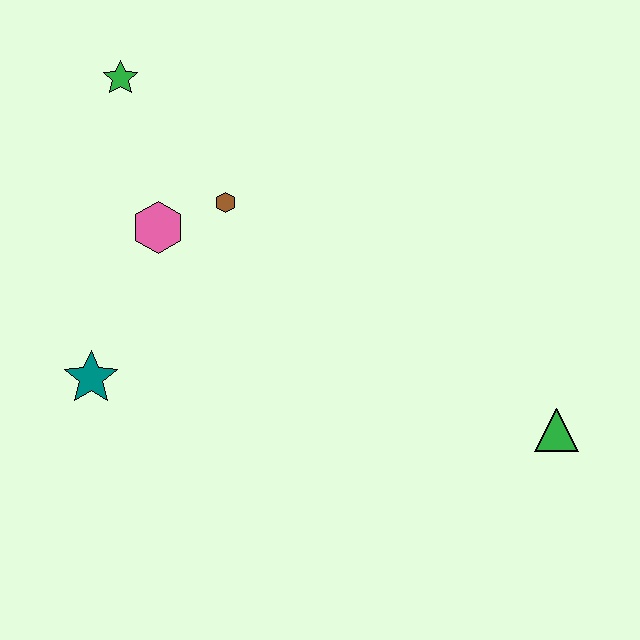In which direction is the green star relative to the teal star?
The green star is above the teal star.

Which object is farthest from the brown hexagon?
The green triangle is farthest from the brown hexagon.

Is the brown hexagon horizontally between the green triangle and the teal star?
Yes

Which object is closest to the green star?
The pink hexagon is closest to the green star.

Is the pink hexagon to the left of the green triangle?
Yes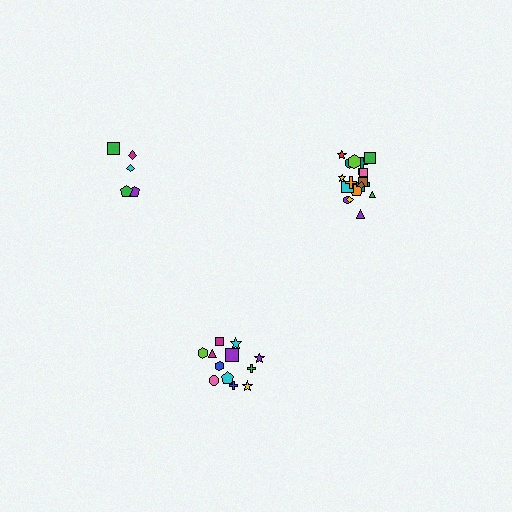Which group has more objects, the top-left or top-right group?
The top-right group.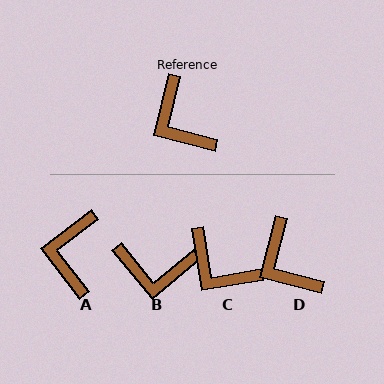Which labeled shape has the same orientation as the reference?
D.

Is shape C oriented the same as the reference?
No, it is off by about 23 degrees.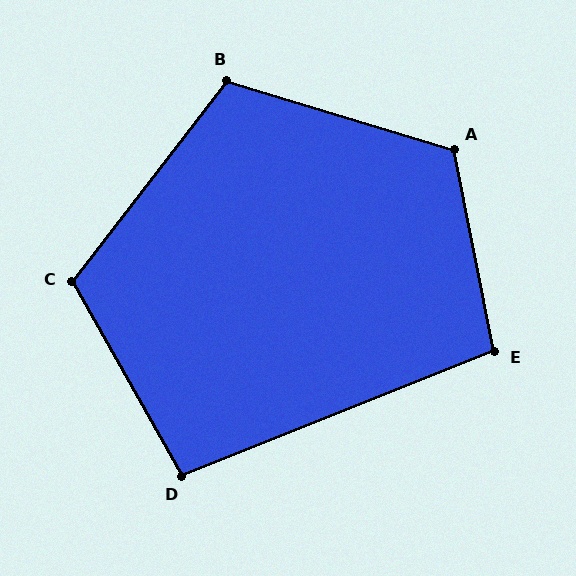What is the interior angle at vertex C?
Approximately 113 degrees (obtuse).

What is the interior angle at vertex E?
Approximately 100 degrees (obtuse).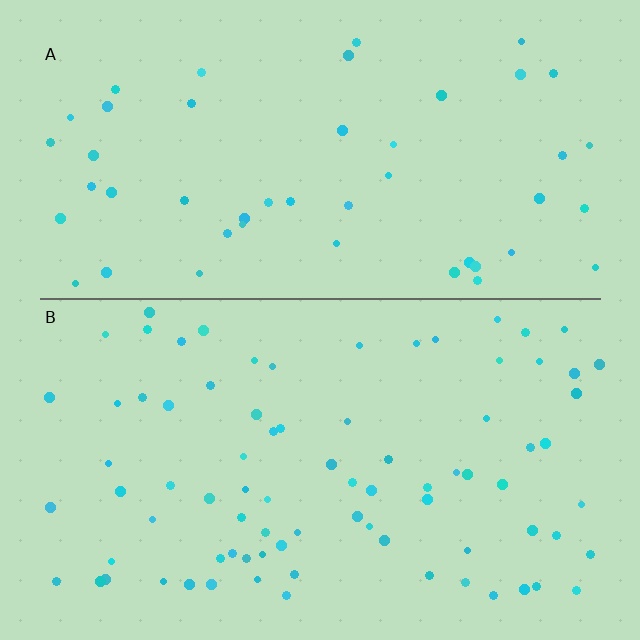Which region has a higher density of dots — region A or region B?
B (the bottom).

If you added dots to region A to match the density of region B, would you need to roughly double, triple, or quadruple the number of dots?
Approximately double.